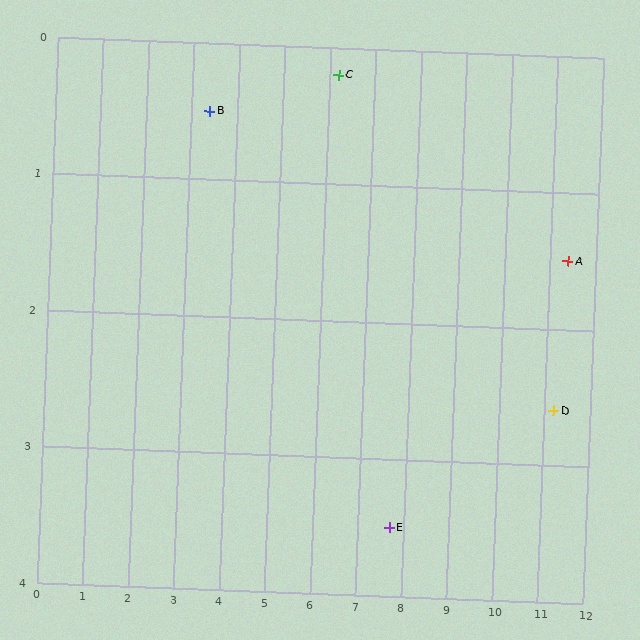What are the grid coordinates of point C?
Point C is at approximately (6.2, 0.2).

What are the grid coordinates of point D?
Point D is at approximately (11.2, 2.6).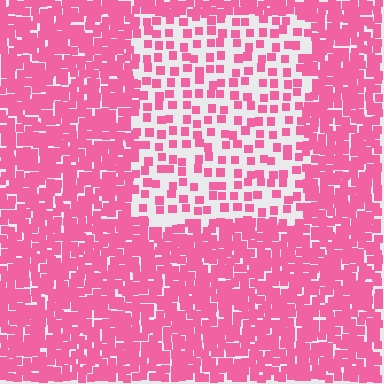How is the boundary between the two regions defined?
The boundary is defined by a change in element density (approximately 2.7x ratio). All elements are the same color, size, and shape.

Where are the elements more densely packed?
The elements are more densely packed outside the rectangle boundary.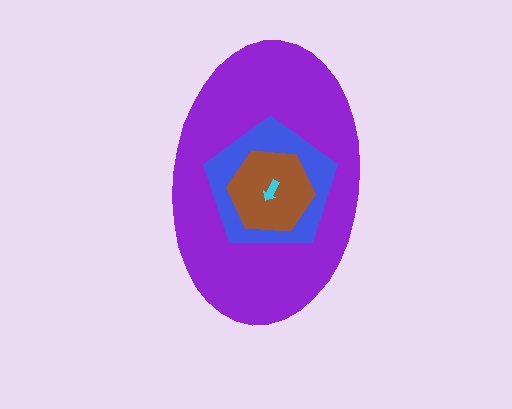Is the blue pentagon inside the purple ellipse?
Yes.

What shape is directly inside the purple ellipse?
The blue pentagon.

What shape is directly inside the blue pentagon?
The brown hexagon.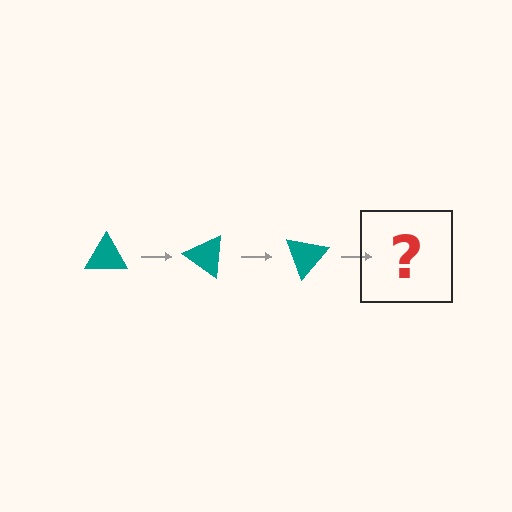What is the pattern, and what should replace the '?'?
The pattern is that the triangle rotates 35 degrees each step. The '?' should be a teal triangle rotated 105 degrees.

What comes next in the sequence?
The next element should be a teal triangle rotated 105 degrees.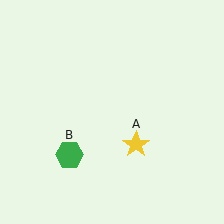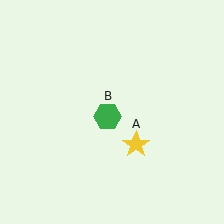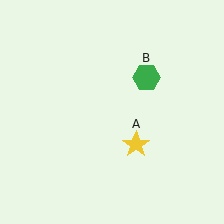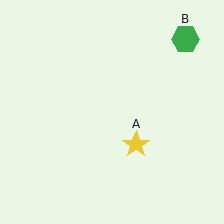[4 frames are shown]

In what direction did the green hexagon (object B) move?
The green hexagon (object B) moved up and to the right.